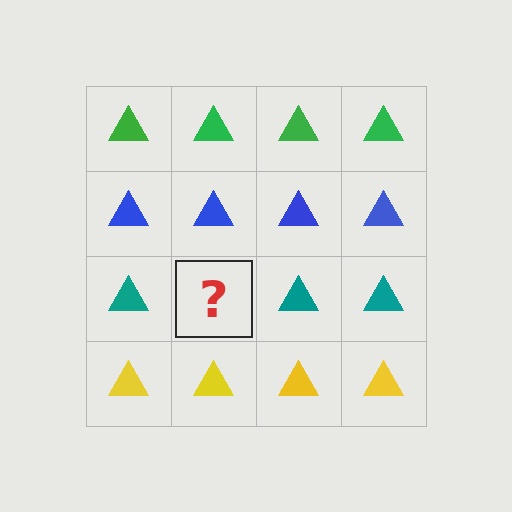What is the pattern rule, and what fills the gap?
The rule is that each row has a consistent color. The gap should be filled with a teal triangle.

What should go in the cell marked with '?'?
The missing cell should contain a teal triangle.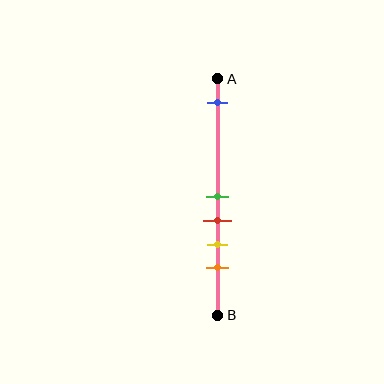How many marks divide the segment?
There are 5 marks dividing the segment.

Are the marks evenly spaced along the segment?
No, the marks are not evenly spaced.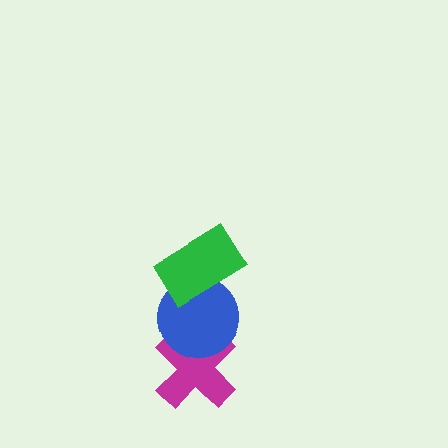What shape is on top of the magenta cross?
The blue circle is on top of the magenta cross.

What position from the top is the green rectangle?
The green rectangle is 1st from the top.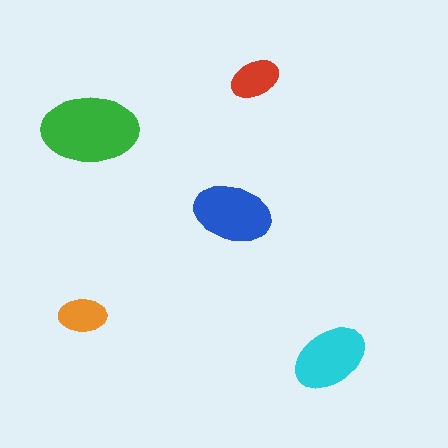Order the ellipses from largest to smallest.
the green one, the blue one, the cyan one, the red one, the orange one.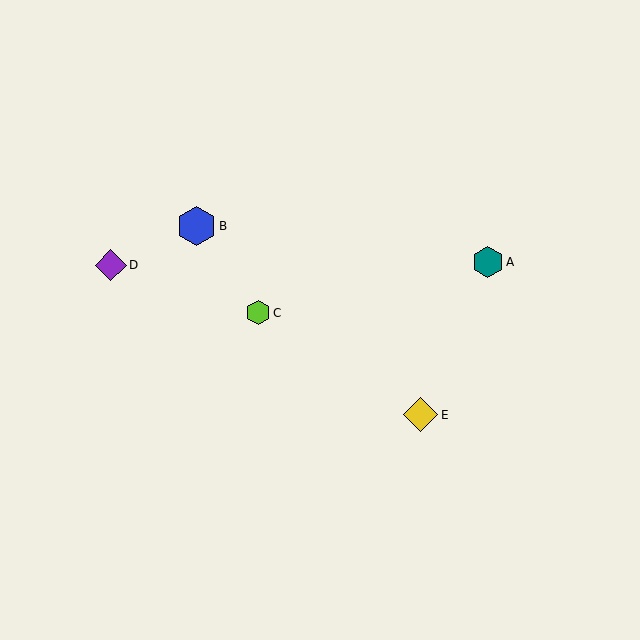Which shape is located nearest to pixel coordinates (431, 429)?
The yellow diamond (labeled E) at (421, 415) is nearest to that location.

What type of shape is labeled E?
Shape E is a yellow diamond.